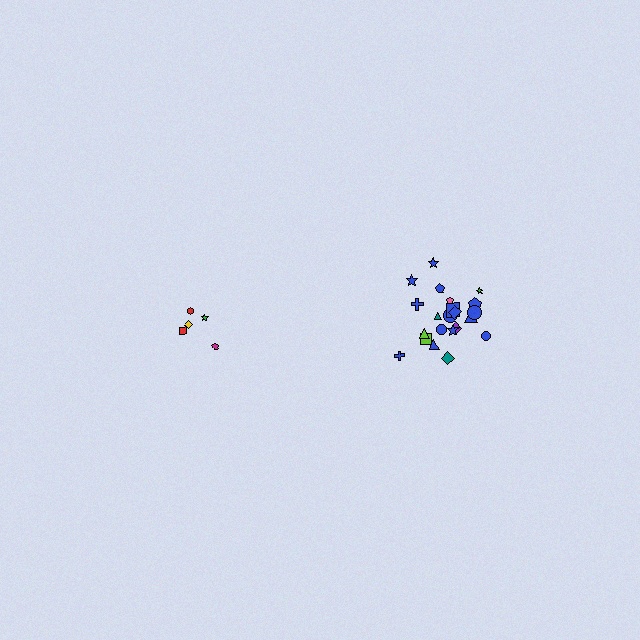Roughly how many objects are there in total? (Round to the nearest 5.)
Roughly 25 objects in total.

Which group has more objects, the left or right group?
The right group.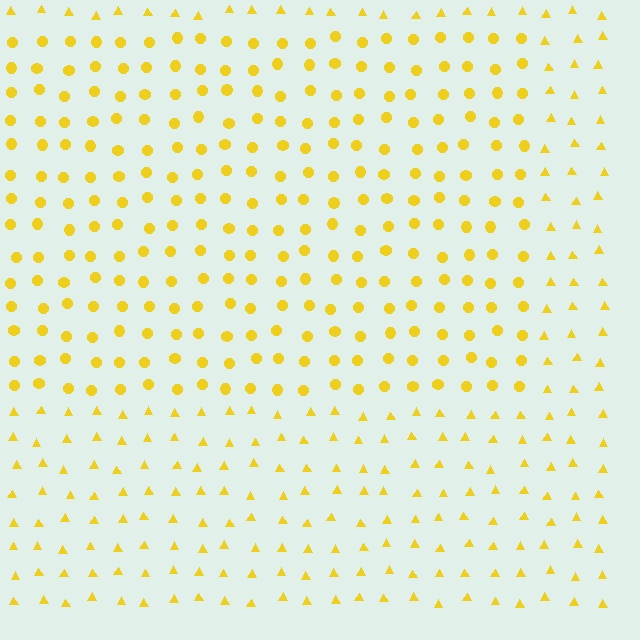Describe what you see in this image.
The image is filled with small yellow elements arranged in a uniform grid. A rectangle-shaped region contains circles, while the surrounding area contains triangles. The boundary is defined purely by the change in element shape.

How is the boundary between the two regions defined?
The boundary is defined by a change in element shape: circles inside vs. triangles outside. All elements share the same color and spacing.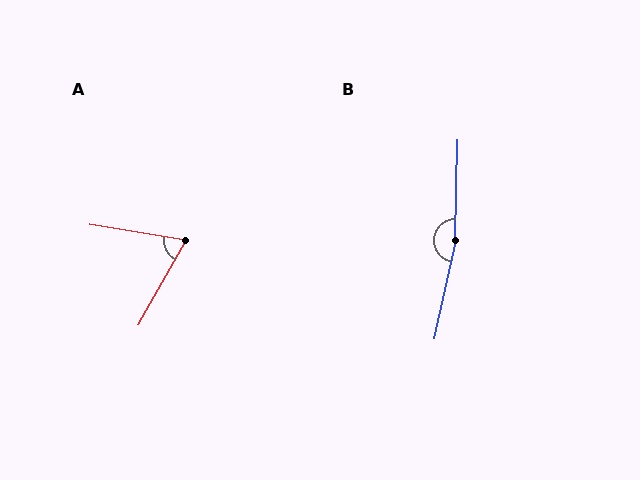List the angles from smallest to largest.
A (70°), B (169°).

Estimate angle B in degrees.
Approximately 169 degrees.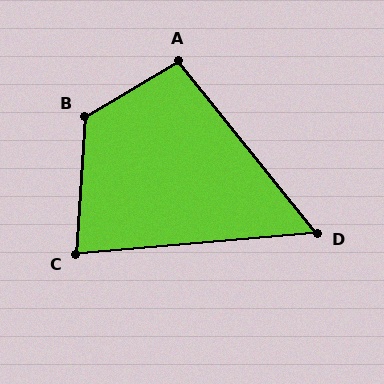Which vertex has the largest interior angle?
B, at approximately 124 degrees.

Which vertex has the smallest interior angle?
D, at approximately 56 degrees.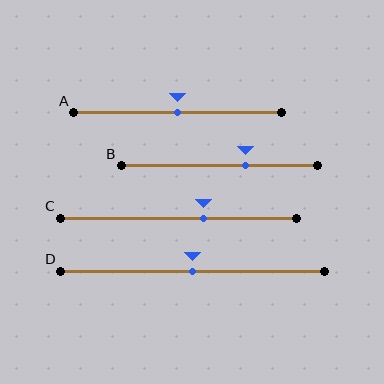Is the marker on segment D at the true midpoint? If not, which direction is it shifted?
Yes, the marker on segment D is at the true midpoint.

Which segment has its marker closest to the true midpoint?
Segment A has its marker closest to the true midpoint.